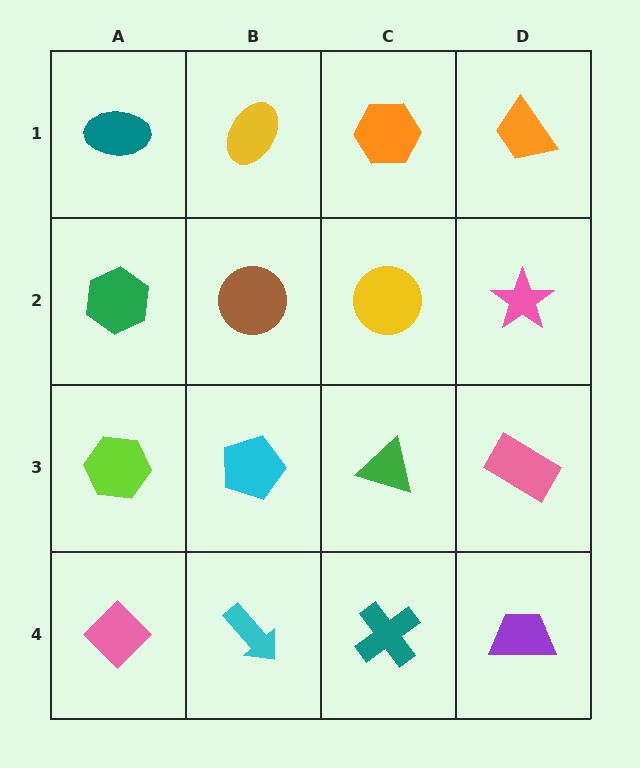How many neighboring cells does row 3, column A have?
3.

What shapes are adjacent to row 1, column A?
A green hexagon (row 2, column A), a yellow ellipse (row 1, column B).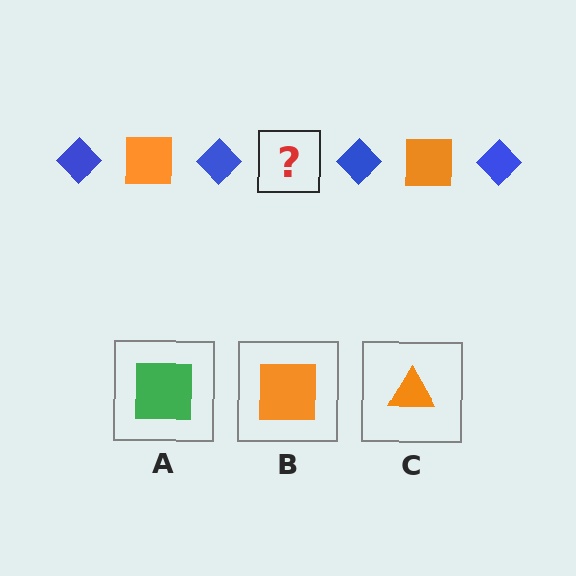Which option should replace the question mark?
Option B.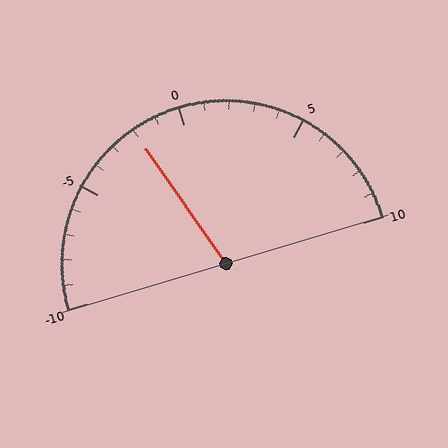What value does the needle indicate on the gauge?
The needle indicates approximately -2.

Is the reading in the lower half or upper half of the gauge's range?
The reading is in the lower half of the range (-10 to 10).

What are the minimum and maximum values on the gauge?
The gauge ranges from -10 to 10.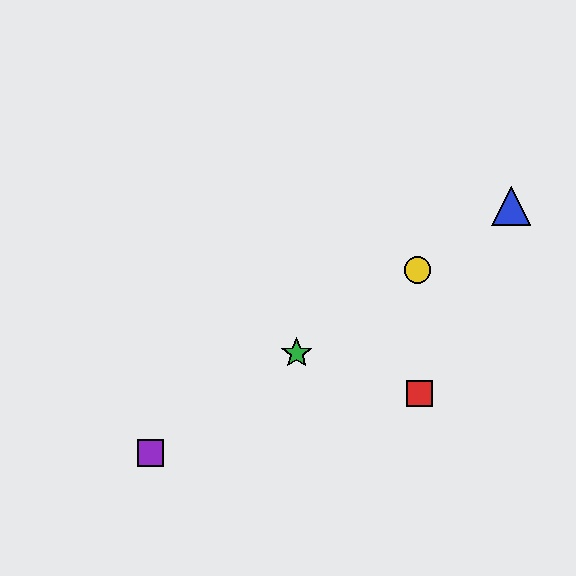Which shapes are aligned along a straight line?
The blue triangle, the green star, the yellow circle, the purple square are aligned along a straight line.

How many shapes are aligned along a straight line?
4 shapes (the blue triangle, the green star, the yellow circle, the purple square) are aligned along a straight line.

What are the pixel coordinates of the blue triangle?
The blue triangle is at (511, 206).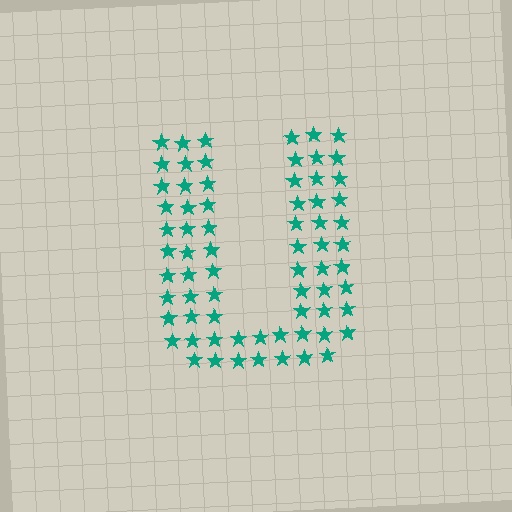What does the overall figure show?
The overall figure shows the letter U.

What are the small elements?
The small elements are stars.